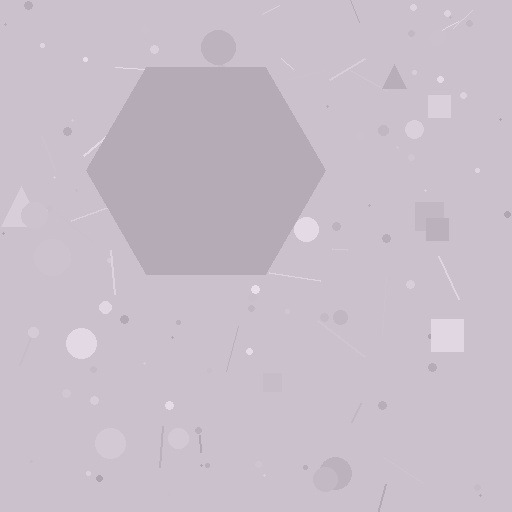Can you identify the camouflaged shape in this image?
The camouflaged shape is a hexagon.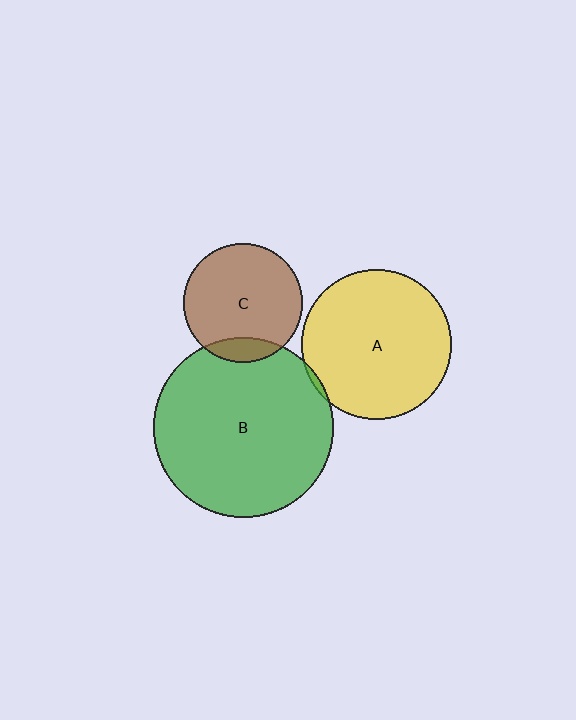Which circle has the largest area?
Circle B (green).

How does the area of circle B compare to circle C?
Approximately 2.3 times.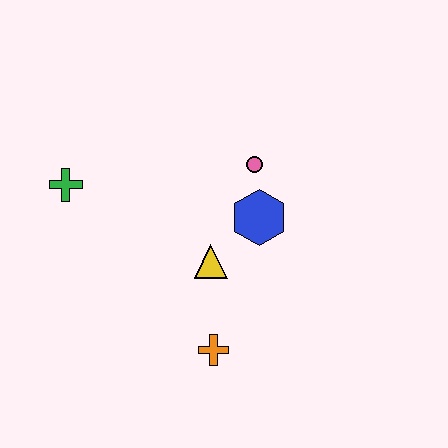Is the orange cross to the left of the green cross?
No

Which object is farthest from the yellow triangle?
The green cross is farthest from the yellow triangle.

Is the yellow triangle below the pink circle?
Yes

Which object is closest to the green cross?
The yellow triangle is closest to the green cross.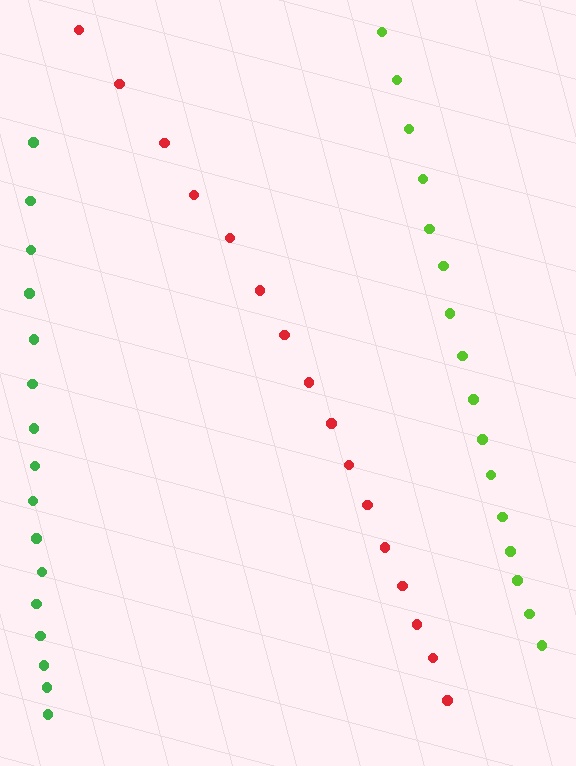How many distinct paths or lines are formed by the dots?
There are 3 distinct paths.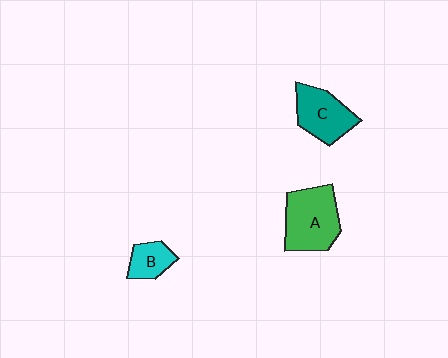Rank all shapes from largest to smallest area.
From largest to smallest: A (green), C (teal), B (cyan).